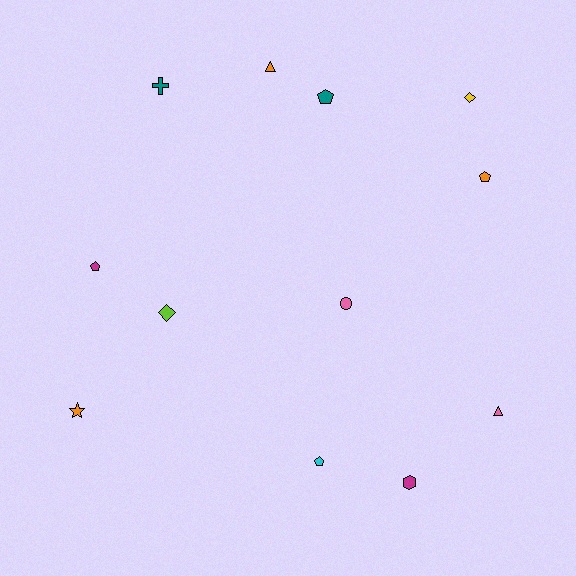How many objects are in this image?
There are 12 objects.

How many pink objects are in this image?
There are 2 pink objects.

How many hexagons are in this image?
There is 1 hexagon.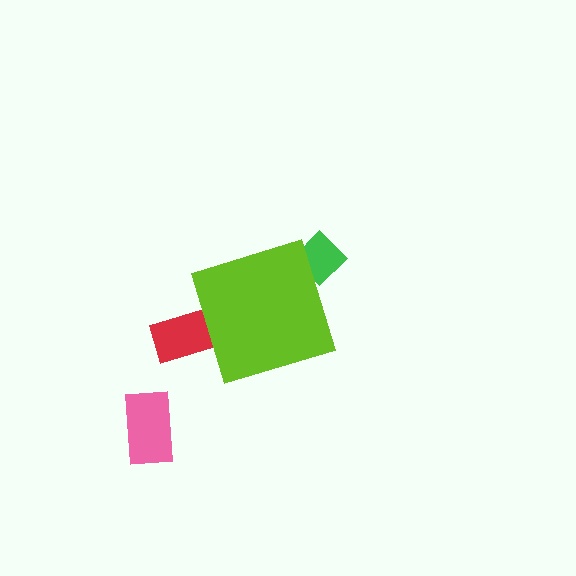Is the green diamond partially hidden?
Yes, the green diamond is partially hidden behind the lime diamond.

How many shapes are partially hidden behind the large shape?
2 shapes are partially hidden.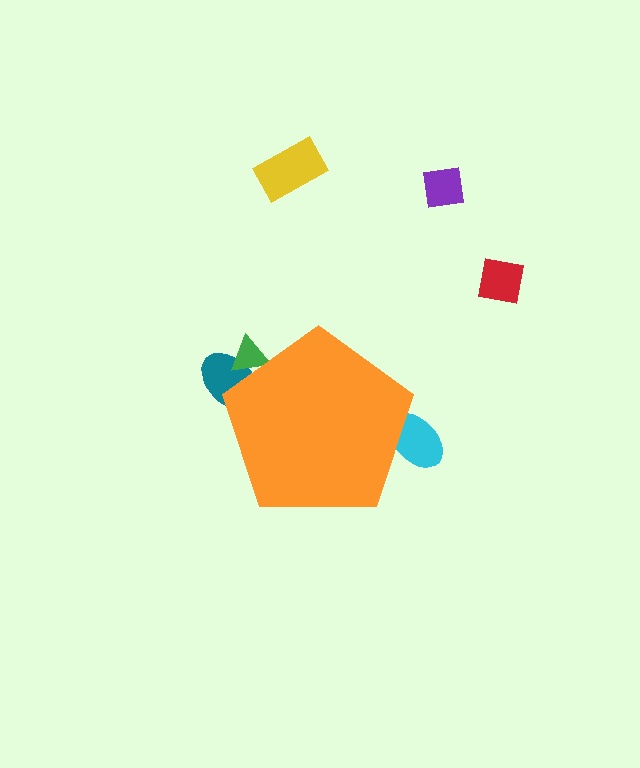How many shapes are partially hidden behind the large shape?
3 shapes are partially hidden.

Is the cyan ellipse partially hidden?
Yes, the cyan ellipse is partially hidden behind the orange pentagon.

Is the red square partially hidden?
No, the red square is fully visible.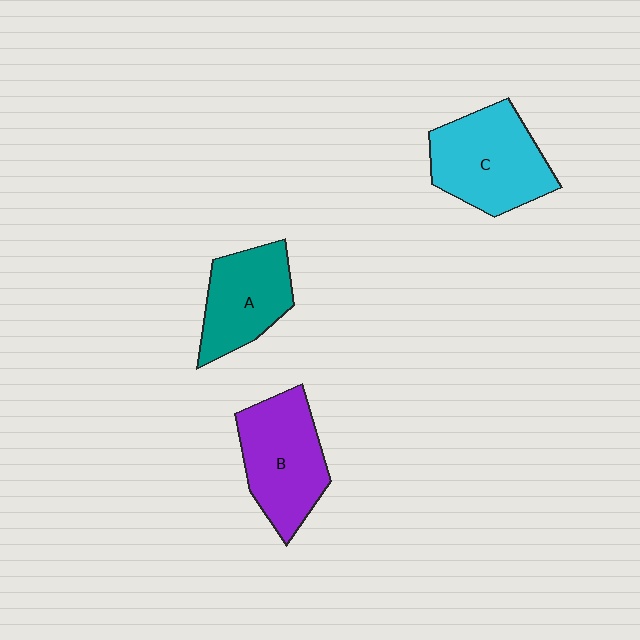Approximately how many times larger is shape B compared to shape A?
Approximately 1.2 times.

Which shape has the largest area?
Shape C (cyan).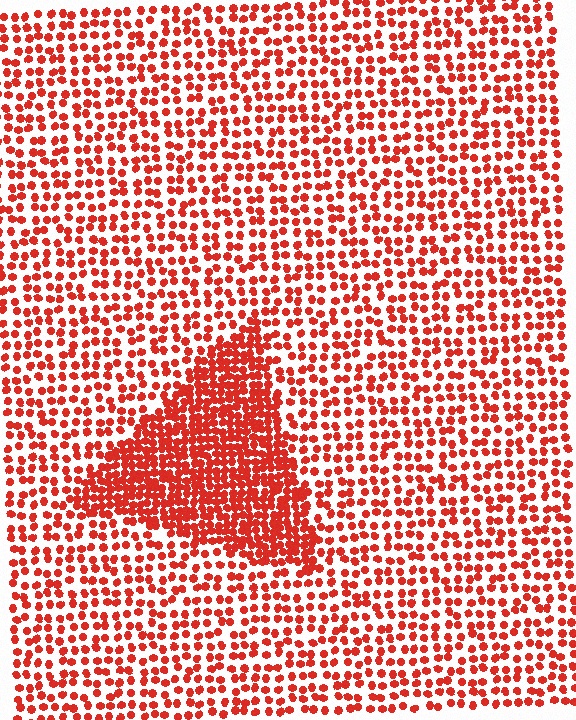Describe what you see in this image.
The image contains small red elements arranged at two different densities. A triangle-shaped region is visible where the elements are more densely packed than the surrounding area.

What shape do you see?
I see a triangle.